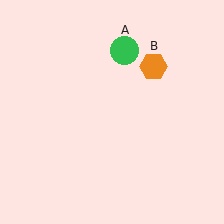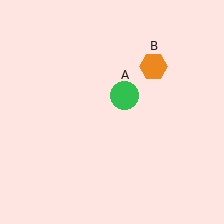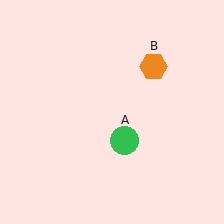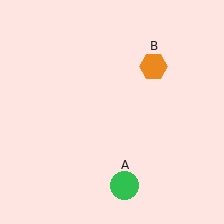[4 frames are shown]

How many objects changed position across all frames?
1 object changed position: green circle (object A).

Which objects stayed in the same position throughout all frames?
Orange hexagon (object B) remained stationary.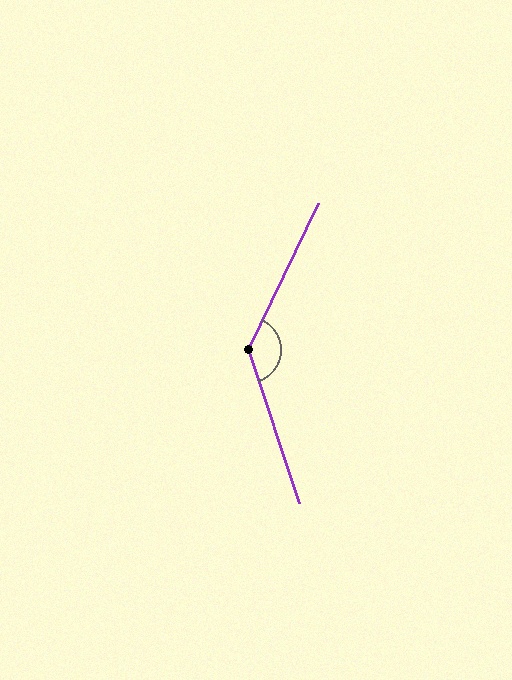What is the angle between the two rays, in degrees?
Approximately 136 degrees.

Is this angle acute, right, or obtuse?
It is obtuse.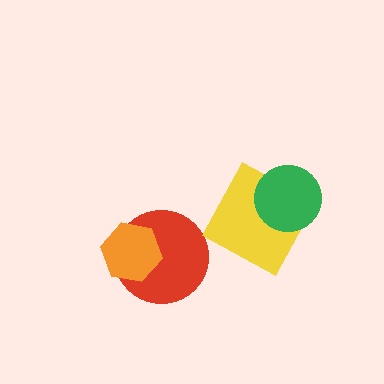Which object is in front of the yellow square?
The green circle is in front of the yellow square.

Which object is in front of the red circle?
The orange hexagon is in front of the red circle.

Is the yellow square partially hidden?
Yes, it is partially covered by another shape.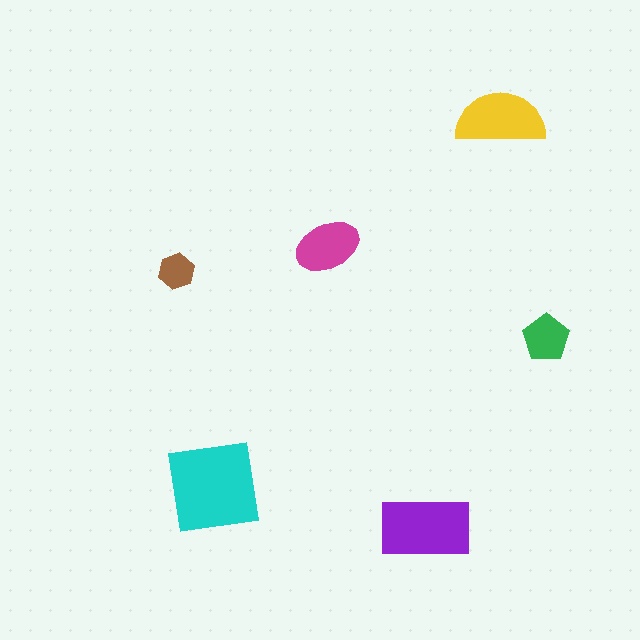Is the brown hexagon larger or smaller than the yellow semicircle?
Smaller.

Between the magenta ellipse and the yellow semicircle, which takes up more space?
The yellow semicircle.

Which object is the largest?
The cyan square.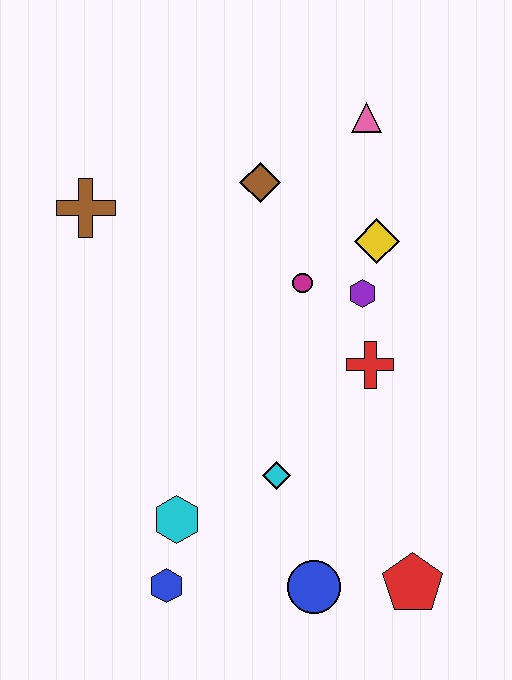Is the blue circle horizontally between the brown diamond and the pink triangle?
Yes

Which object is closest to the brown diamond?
The magenta circle is closest to the brown diamond.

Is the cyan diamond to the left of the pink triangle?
Yes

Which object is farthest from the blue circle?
The pink triangle is farthest from the blue circle.